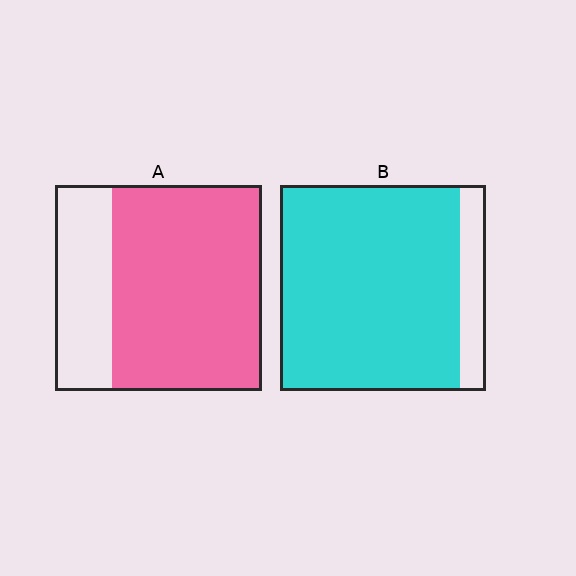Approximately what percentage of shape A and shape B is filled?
A is approximately 70% and B is approximately 85%.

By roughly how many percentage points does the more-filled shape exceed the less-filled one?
By roughly 15 percentage points (B over A).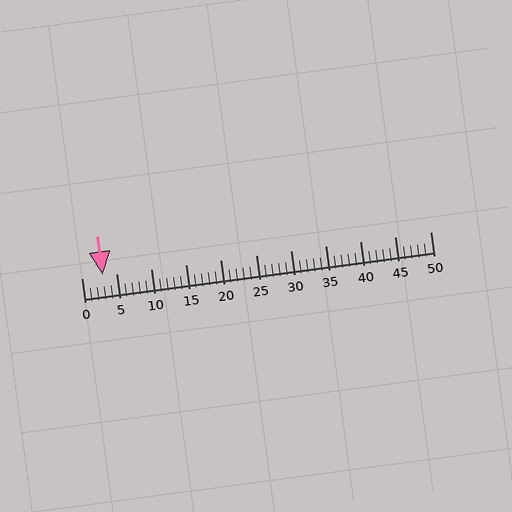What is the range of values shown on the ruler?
The ruler shows values from 0 to 50.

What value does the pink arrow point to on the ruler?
The pink arrow points to approximately 3.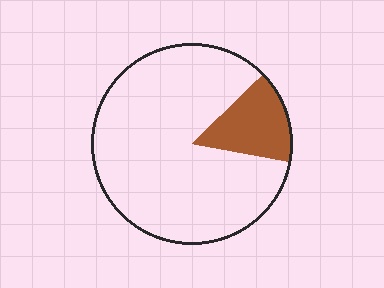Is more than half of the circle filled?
No.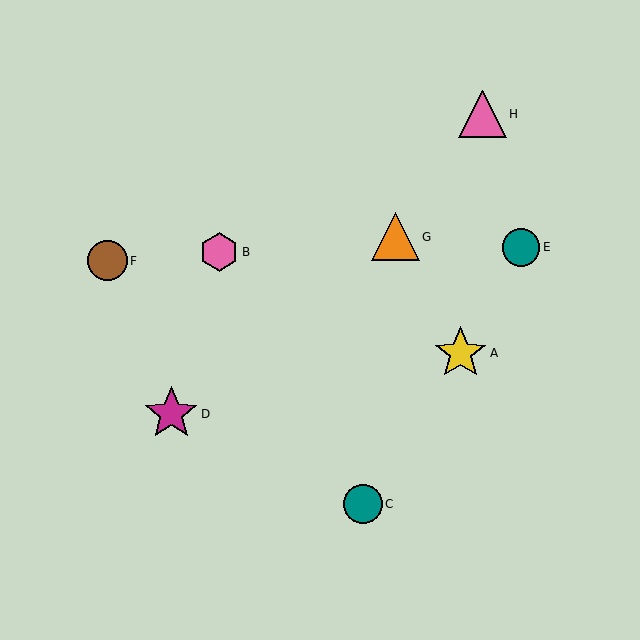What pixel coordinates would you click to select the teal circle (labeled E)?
Click at (521, 247) to select the teal circle E.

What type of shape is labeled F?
Shape F is a brown circle.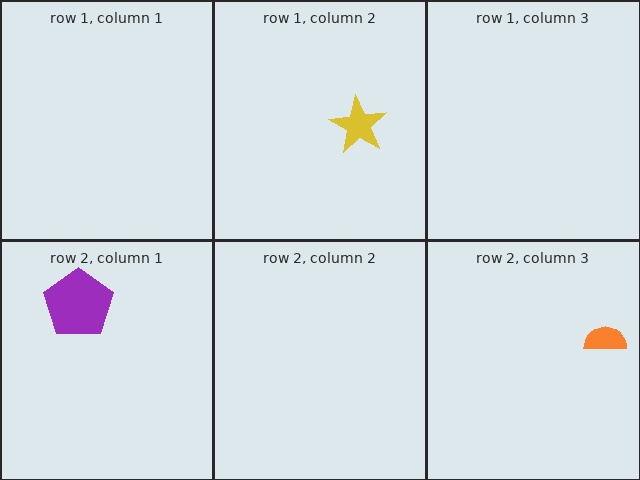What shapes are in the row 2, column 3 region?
The orange semicircle.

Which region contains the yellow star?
The row 1, column 2 region.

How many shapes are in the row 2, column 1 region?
1.